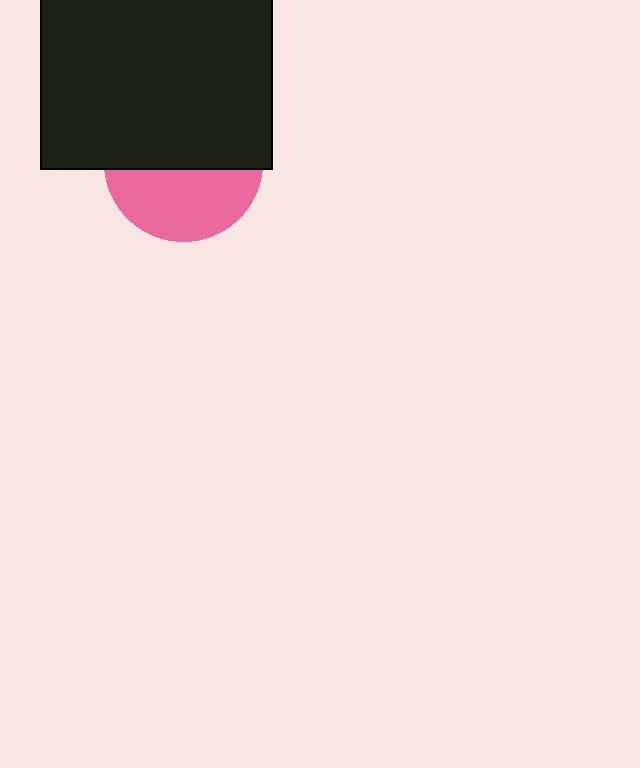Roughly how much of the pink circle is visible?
A small part of it is visible (roughly 45%).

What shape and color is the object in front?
The object in front is a black square.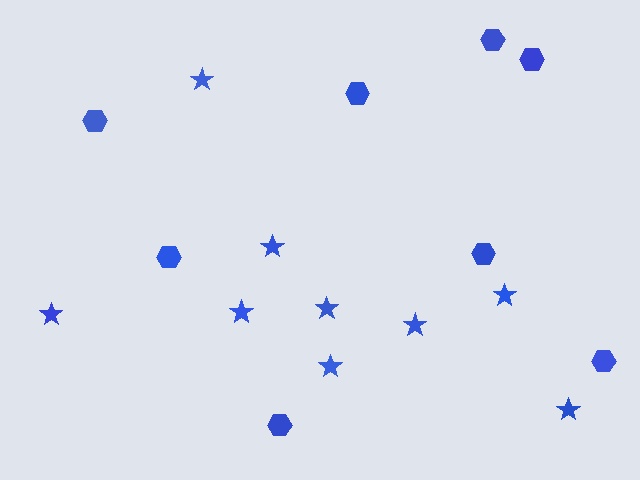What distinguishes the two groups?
There are 2 groups: one group of stars (9) and one group of hexagons (8).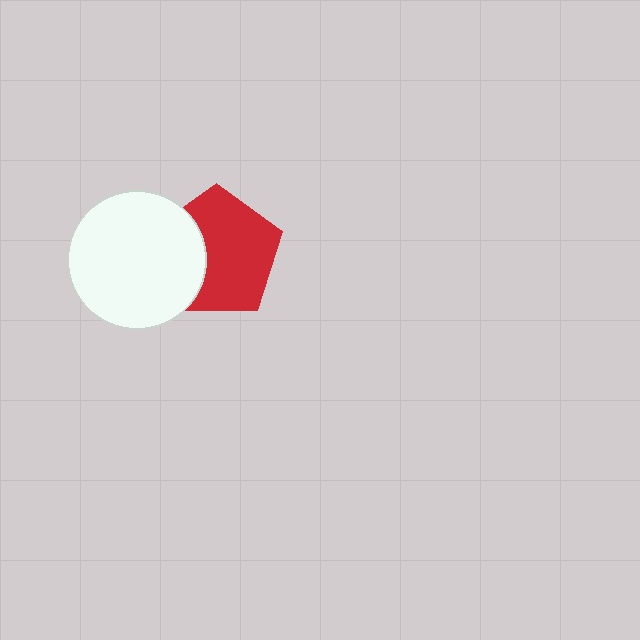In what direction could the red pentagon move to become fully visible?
The red pentagon could move right. That would shift it out from behind the white circle entirely.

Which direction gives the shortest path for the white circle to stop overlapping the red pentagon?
Moving left gives the shortest separation.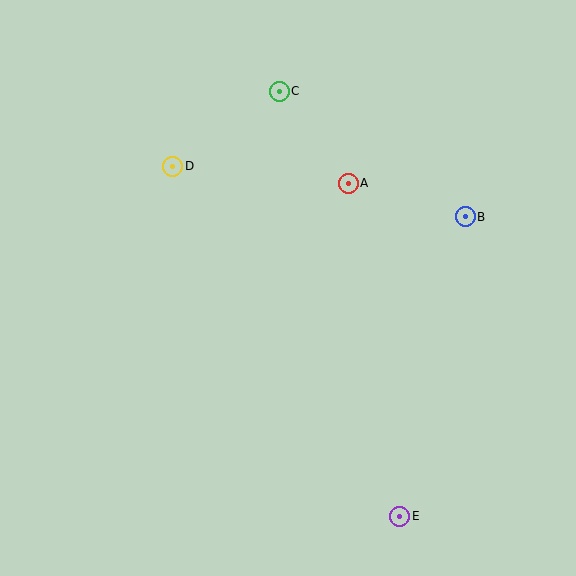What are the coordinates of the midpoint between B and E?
The midpoint between B and E is at (432, 367).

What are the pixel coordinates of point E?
Point E is at (400, 516).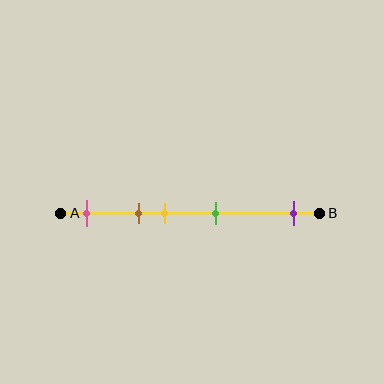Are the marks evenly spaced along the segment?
No, the marks are not evenly spaced.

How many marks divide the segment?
There are 5 marks dividing the segment.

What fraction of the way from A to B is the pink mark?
The pink mark is approximately 10% (0.1) of the way from A to B.